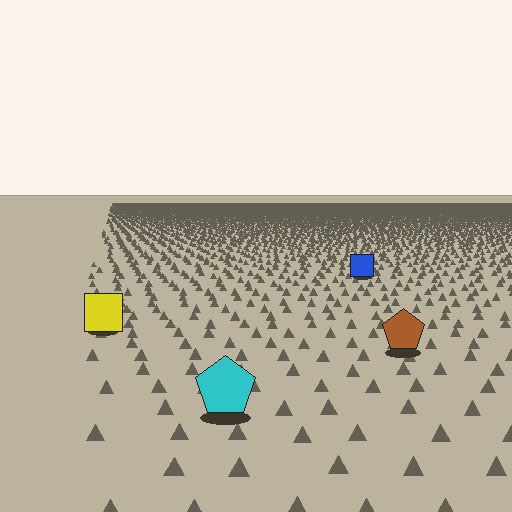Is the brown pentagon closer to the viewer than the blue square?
Yes. The brown pentagon is closer — you can tell from the texture gradient: the ground texture is coarser near it.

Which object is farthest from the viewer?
The blue square is farthest from the viewer. It appears smaller and the ground texture around it is denser.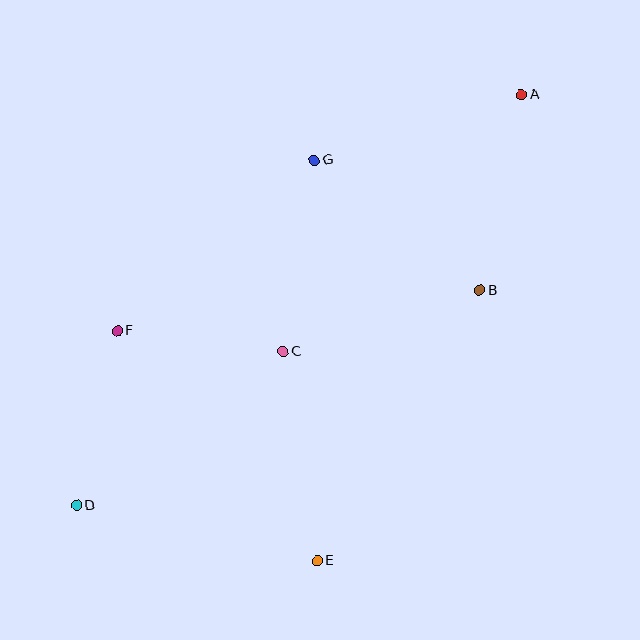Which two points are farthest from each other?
Points A and D are farthest from each other.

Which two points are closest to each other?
Points C and F are closest to each other.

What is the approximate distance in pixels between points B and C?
The distance between B and C is approximately 206 pixels.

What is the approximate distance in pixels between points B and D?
The distance between B and D is approximately 457 pixels.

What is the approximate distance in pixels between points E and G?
The distance between E and G is approximately 400 pixels.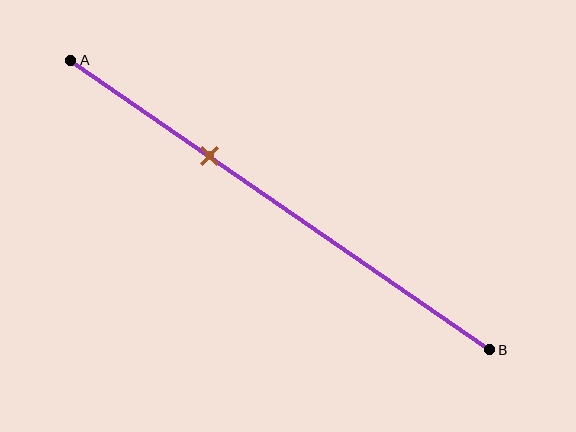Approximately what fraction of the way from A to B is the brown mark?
The brown mark is approximately 35% of the way from A to B.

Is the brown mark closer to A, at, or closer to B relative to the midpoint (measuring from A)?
The brown mark is closer to point A than the midpoint of segment AB.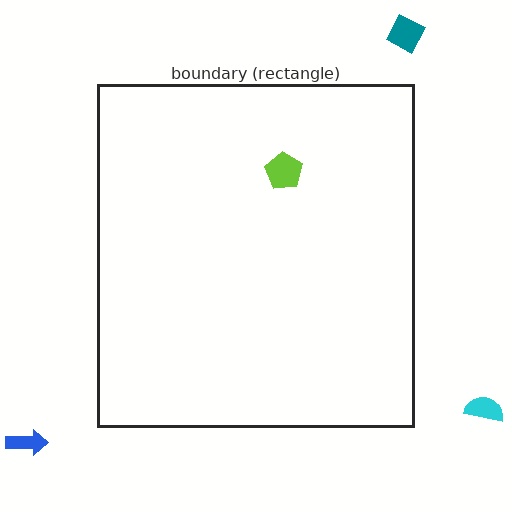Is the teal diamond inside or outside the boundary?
Outside.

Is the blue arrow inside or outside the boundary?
Outside.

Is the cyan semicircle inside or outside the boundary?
Outside.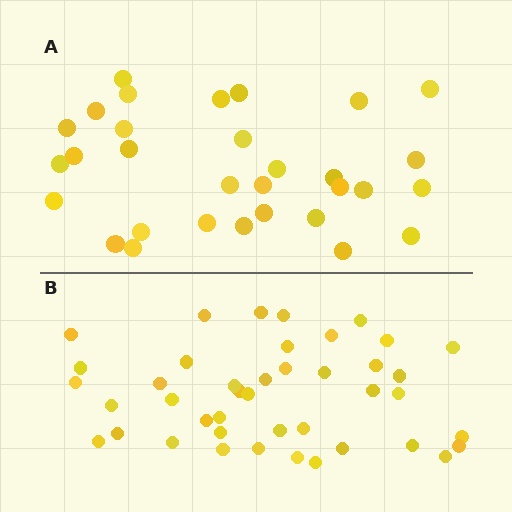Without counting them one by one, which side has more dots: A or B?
Region B (the bottom region) has more dots.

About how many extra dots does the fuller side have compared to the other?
Region B has roughly 12 or so more dots than region A.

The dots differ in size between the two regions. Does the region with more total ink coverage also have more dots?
No. Region A has more total ink coverage because its dots are larger, but region B actually contains more individual dots. Total area can be misleading — the number of items is what matters here.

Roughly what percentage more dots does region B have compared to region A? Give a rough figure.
About 35% more.